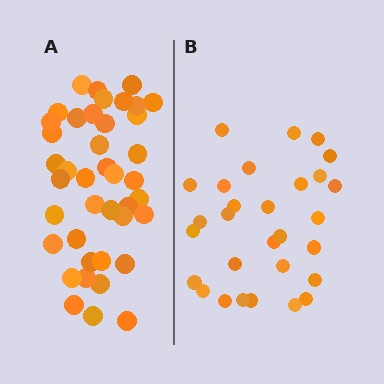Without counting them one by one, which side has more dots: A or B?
Region A (the left region) has more dots.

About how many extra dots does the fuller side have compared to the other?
Region A has roughly 12 or so more dots than region B.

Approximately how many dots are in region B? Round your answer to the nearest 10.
About 30 dots. (The exact count is 29, which rounds to 30.)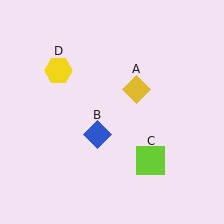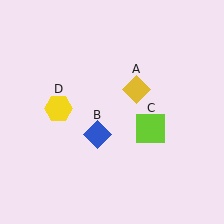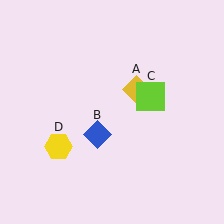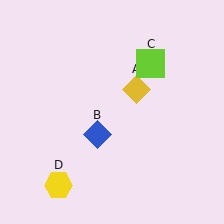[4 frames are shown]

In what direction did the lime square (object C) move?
The lime square (object C) moved up.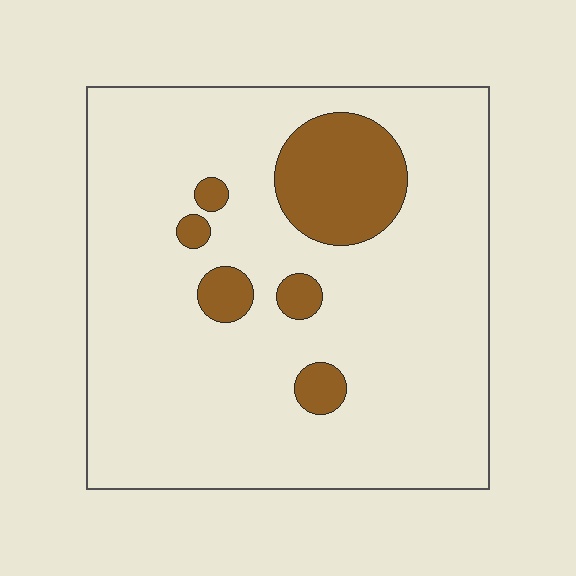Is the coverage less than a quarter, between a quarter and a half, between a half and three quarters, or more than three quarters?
Less than a quarter.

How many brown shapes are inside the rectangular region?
6.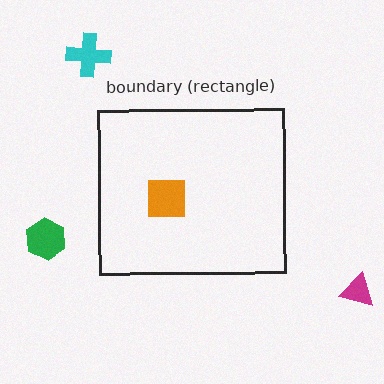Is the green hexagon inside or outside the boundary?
Outside.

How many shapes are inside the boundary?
1 inside, 3 outside.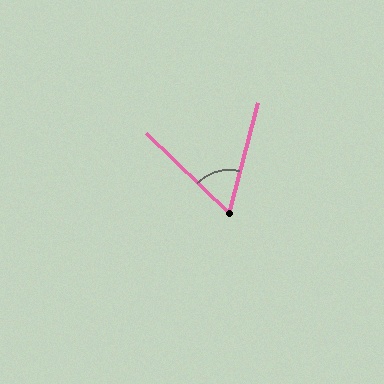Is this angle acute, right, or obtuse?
It is acute.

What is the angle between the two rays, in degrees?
Approximately 60 degrees.